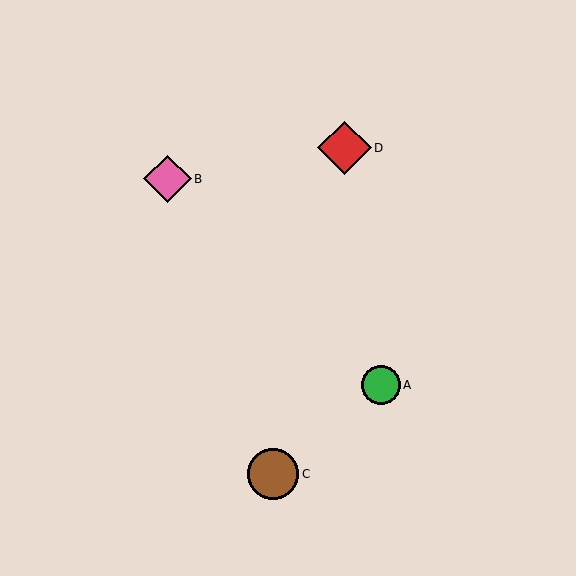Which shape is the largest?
The red diamond (labeled D) is the largest.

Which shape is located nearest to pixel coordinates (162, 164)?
The pink diamond (labeled B) at (168, 179) is nearest to that location.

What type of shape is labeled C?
Shape C is a brown circle.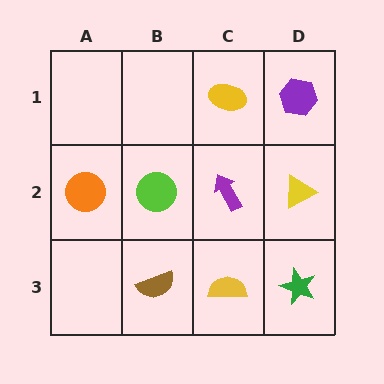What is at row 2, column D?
A yellow triangle.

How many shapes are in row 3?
3 shapes.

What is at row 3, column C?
A yellow semicircle.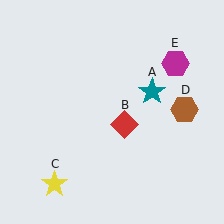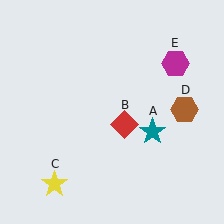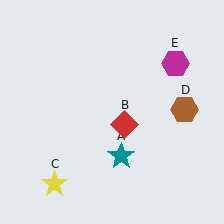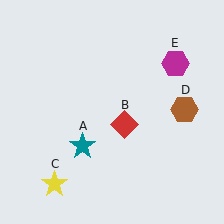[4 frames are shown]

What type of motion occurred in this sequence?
The teal star (object A) rotated clockwise around the center of the scene.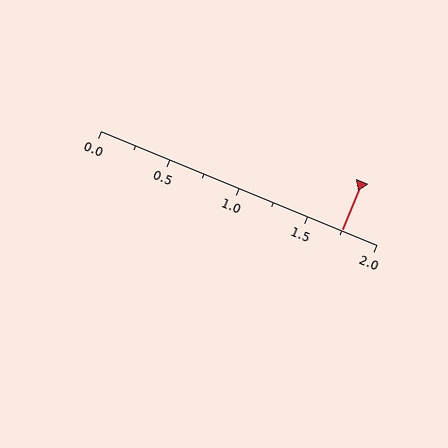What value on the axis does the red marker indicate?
The marker indicates approximately 1.75.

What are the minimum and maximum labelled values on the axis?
The axis runs from 0.0 to 2.0.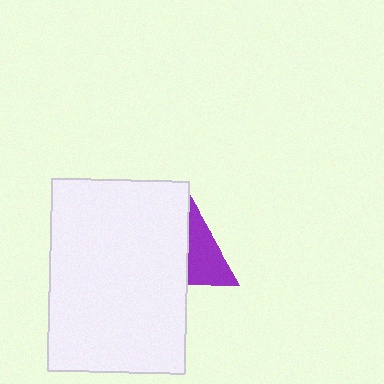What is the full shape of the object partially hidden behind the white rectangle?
The partially hidden object is a purple triangle.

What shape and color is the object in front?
The object in front is a white rectangle.